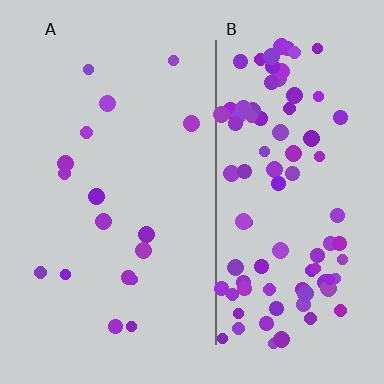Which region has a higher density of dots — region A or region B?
B (the right).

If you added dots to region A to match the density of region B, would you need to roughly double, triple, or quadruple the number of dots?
Approximately quadruple.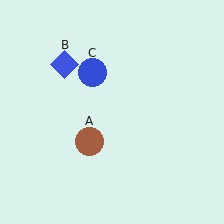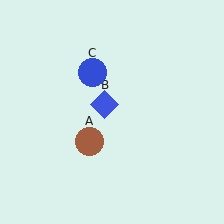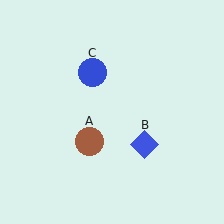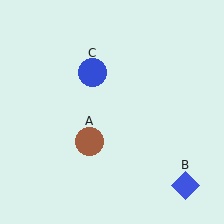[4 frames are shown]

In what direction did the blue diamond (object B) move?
The blue diamond (object B) moved down and to the right.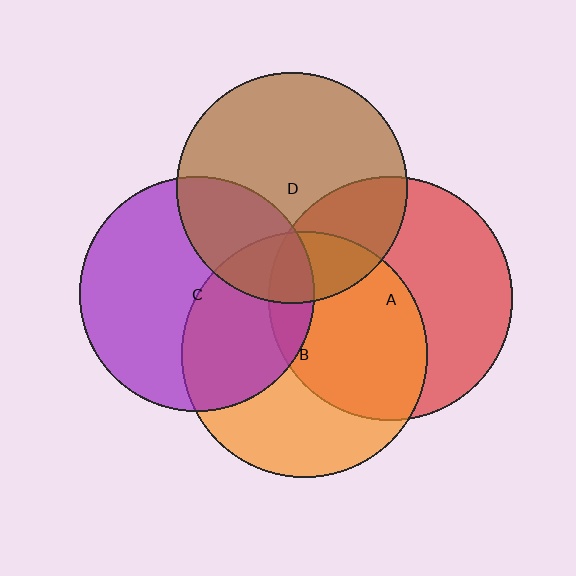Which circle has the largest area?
Circle B (orange).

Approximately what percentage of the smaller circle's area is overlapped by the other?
Approximately 20%.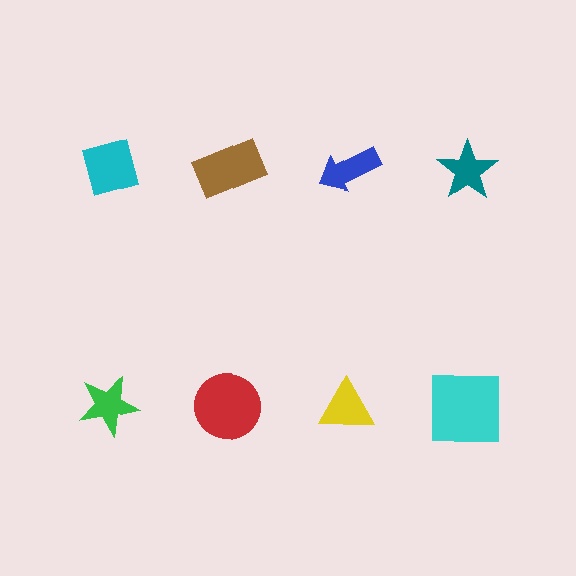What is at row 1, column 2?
A brown rectangle.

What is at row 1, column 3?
A blue arrow.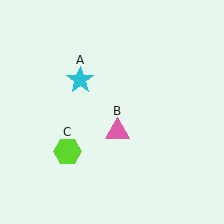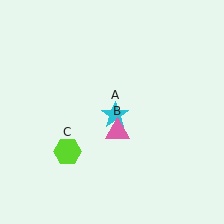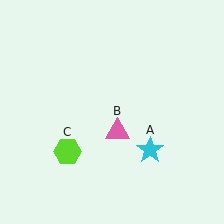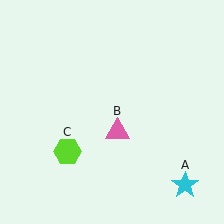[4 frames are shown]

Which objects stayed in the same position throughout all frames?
Pink triangle (object B) and lime hexagon (object C) remained stationary.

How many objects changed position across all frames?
1 object changed position: cyan star (object A).